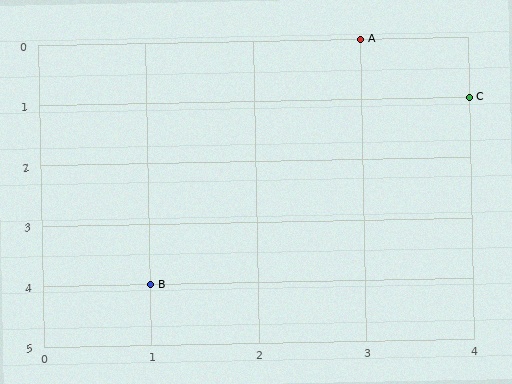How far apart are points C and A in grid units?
Points C and A are 1 column and 1 row apart (about 1.4 grid units diagonally).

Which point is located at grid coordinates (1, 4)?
Point B is at (1, 4).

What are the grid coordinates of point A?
Point A is at grid coordinates (3, 0).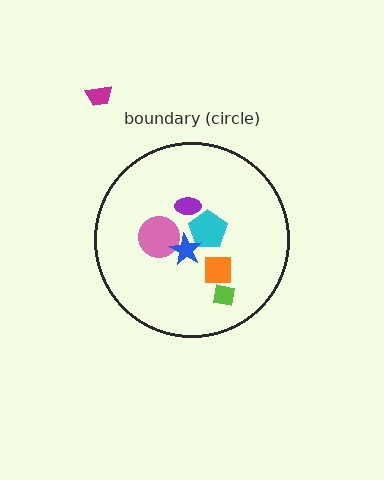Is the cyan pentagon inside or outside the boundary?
Inside.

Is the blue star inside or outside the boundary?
Inside.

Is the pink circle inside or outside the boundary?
Inside.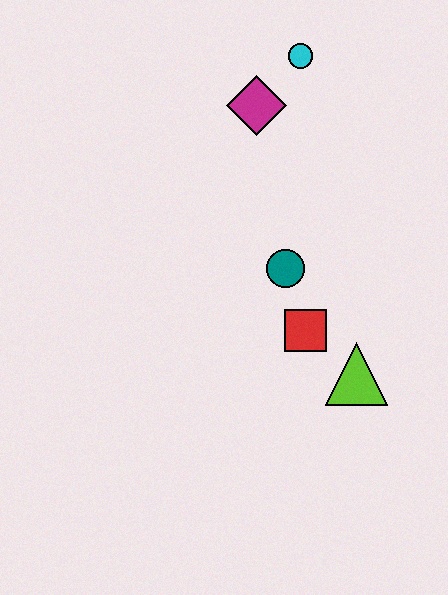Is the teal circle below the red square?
No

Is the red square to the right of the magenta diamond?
Yes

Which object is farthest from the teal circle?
The cyan circle is farthest from the teal circle.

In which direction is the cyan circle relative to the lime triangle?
The cyan circle is above the lime triangle.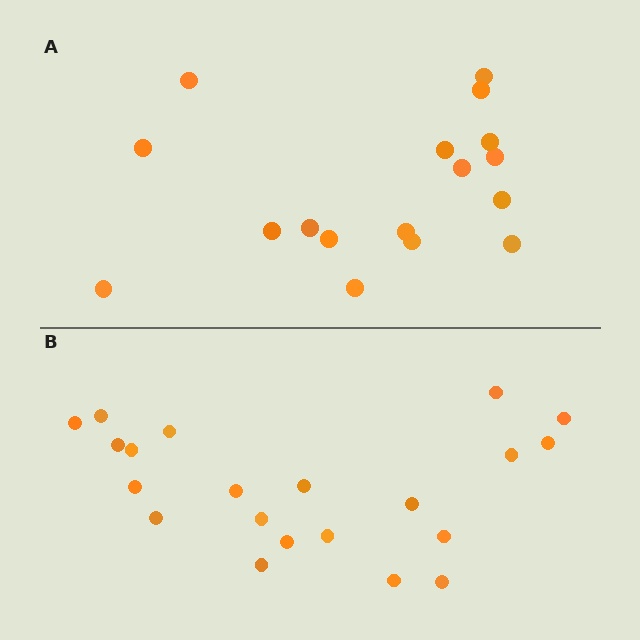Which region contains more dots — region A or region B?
Region B (the bottom region) has more dots.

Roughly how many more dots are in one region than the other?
Region B has about 4 more dots than region A.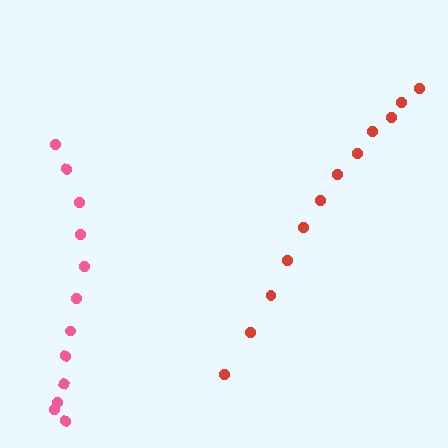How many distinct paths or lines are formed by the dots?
There are 2 distinct paths.